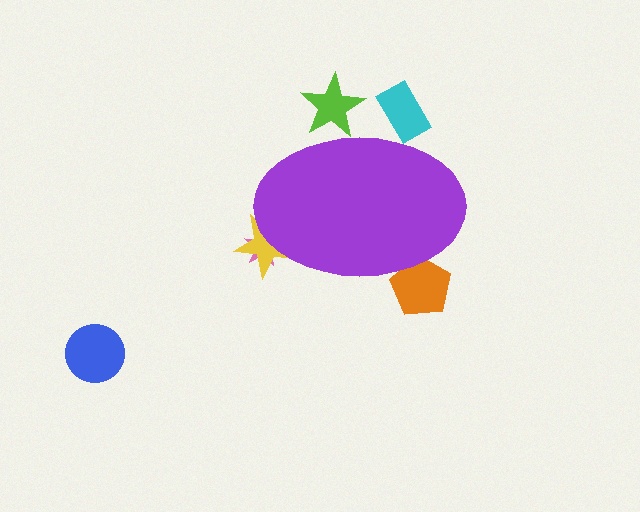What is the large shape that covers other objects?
A purple ellipse.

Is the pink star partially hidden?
Yes, the pink star is partially hidden behind the purple ellipse.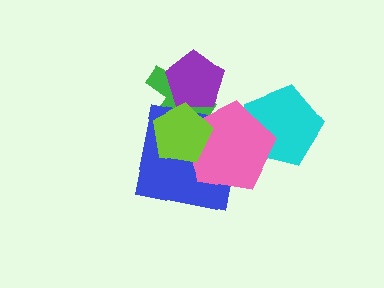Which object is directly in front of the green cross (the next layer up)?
The purple pentagon is directly in front of the green cross.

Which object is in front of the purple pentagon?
The lime pentagon is in front of the purple pentagon.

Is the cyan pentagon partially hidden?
Yes, it is partially covered by another shape.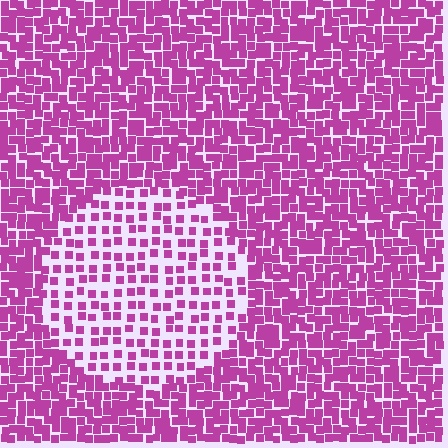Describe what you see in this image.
The image contains small magenta elements arranged at two different densities. A circle-shaped region is visible where the elements are less densely packed than the surrounding area.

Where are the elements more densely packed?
The elements are more densely packed outside the circle boundary.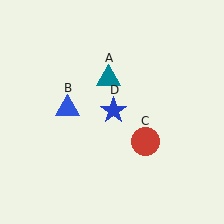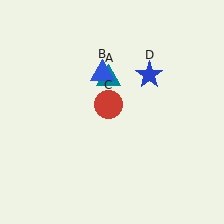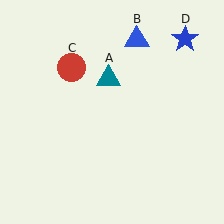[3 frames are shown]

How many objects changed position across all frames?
3 objects changed position: blue triangle (object B), red circle (object C), blue star (object D).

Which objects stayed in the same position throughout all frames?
Teal triangle (object A) remained stationary.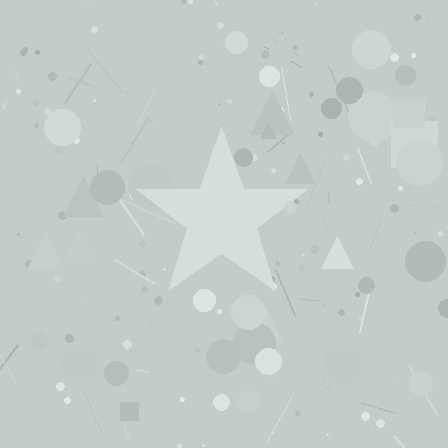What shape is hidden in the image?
A star is hidden in the image.